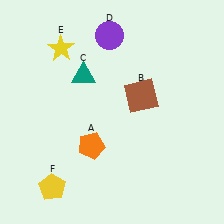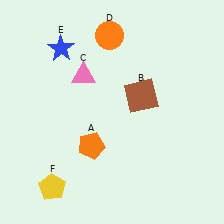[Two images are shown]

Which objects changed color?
C changed from teal to pink. D changed from purple to orange. E changed from yellow to blue.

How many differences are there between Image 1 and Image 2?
There are 3 differences between the two images.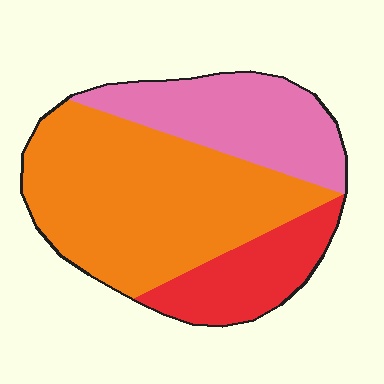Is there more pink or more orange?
Orange.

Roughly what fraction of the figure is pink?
Pink takes up between a quarter and a half of the figure.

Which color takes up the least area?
Red, at roughly 20%.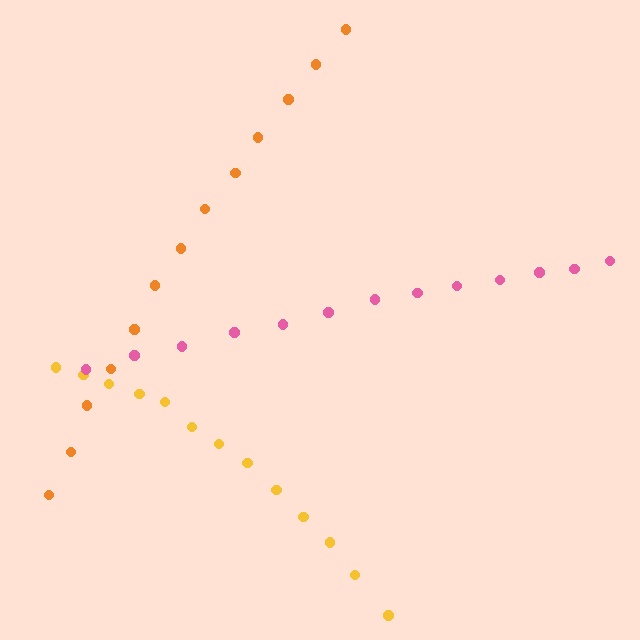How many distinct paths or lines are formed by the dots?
There are 3 distinct paths.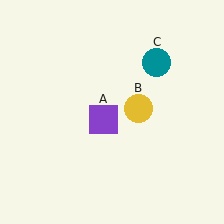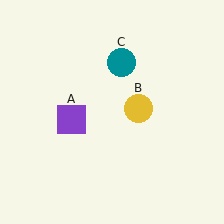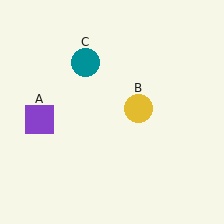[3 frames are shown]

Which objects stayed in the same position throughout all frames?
Yellow circle (object B) remained stationary.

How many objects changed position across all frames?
2 objects changed position: purple square (object A), teal circle (object C).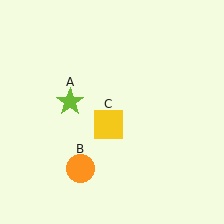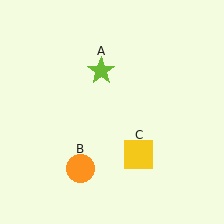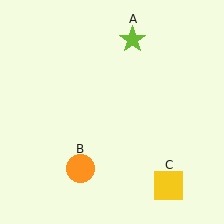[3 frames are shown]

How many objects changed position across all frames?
2 objects changed position: lime star (object A), yellow square (object C).